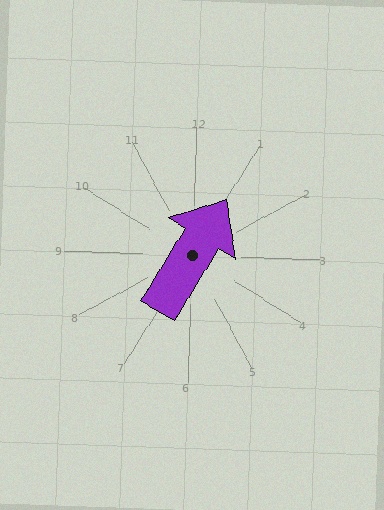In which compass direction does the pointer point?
Northeast.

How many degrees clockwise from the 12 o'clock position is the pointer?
Approximately 30 degrees.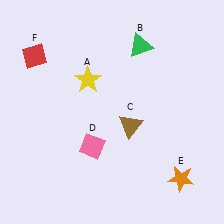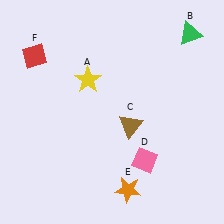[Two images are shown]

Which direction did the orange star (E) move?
The orange star (E) moved left.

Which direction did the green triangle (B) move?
The green triangle (B) moved right.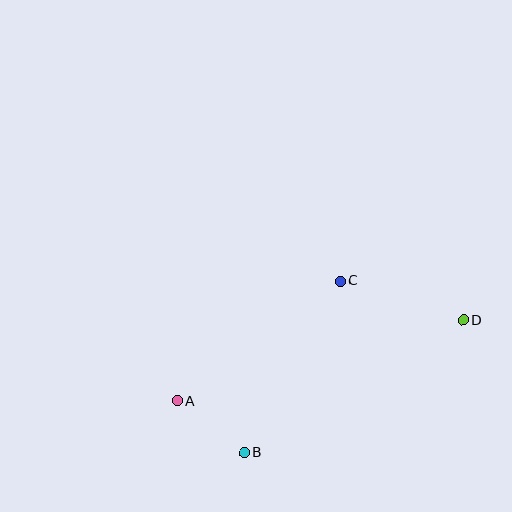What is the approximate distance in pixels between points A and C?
The distance between A and C is approximately 202 pixels.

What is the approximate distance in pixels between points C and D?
The distance between C and D is approximately 129 pixels.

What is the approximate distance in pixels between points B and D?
The distance between B and D is approximately 255 pixels.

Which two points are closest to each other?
Points A and B are closest to each other.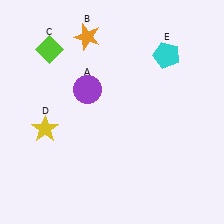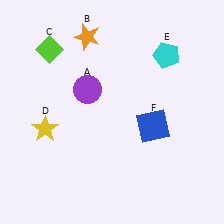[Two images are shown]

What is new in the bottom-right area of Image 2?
A blue square (F) was added in the bottom-right area of Image 2.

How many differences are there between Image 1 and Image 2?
There is 1 difference between the two images.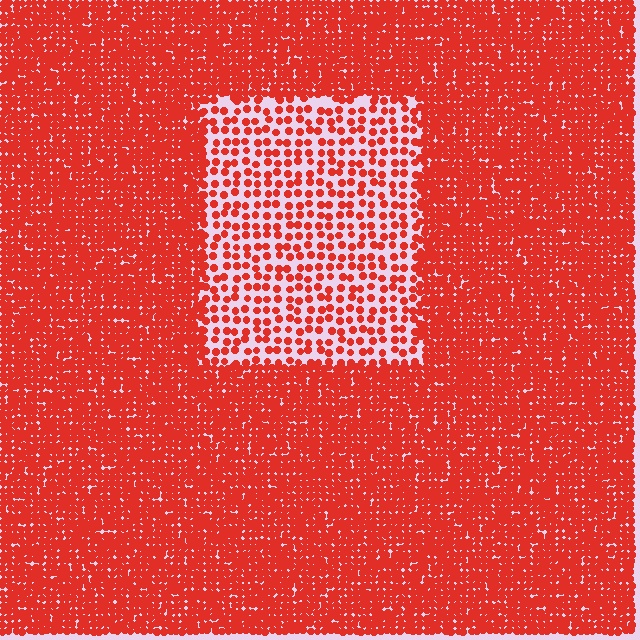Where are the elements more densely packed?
The elements are more densely packed outside the rectangle boundary.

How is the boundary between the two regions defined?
The boundary is defined by a change in element density (approximately 2.7x ratio). All elements are the same color, size, and shape.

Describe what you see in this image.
The image contains small red elements arranged at two different densities. A rectangle-shaped region is visible where the elements are less densely packed than the surrounding area.